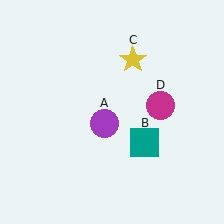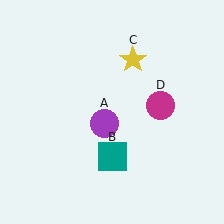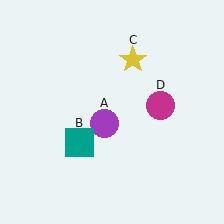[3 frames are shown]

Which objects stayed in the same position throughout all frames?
Purple circle (object A) and yellow star (object C) and magenta circle (object D) remained stationary.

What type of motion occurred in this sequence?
The teal square (object B) rotated clockwise around the center of the scene.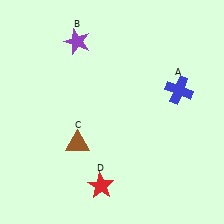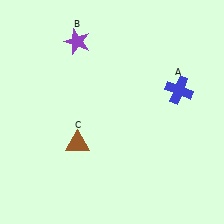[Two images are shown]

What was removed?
The red star (D) was removed in Image 2.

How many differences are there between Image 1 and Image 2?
There is 1 difference between the two images.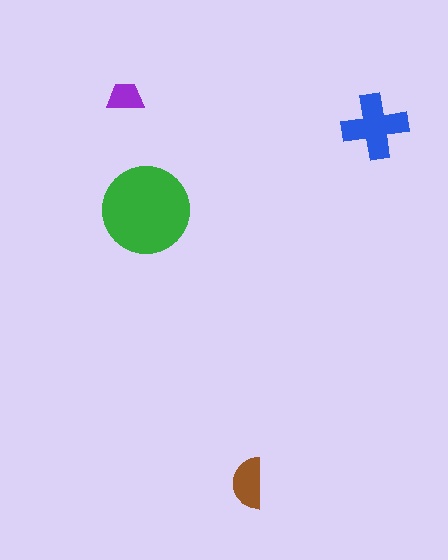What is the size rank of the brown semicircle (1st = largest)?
3rd.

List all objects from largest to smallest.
The green circle, the blue cross, the brown semicircle, the purple trapezoid.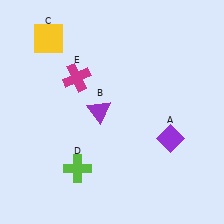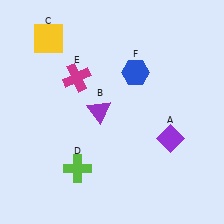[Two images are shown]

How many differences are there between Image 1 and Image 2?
There is 1 difference between the two images.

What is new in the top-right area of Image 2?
A blue hexagon (F) was added in the top-right area of Image 2.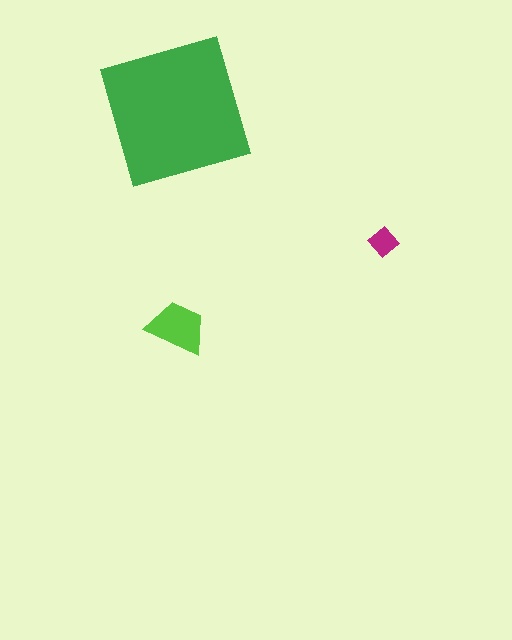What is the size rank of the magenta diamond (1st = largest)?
3rd.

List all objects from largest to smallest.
The green square, the lime trapezoid, the magenta diamond.